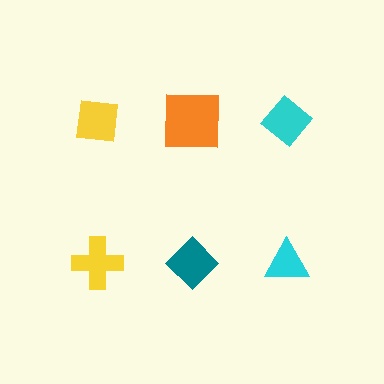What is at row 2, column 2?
A teal diamond.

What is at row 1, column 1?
A yellow square.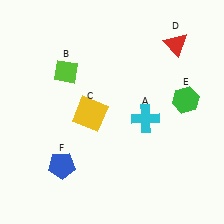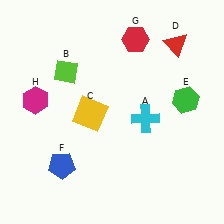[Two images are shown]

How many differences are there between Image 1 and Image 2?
There are 2 differences between the two images.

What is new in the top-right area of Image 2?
A red hexagon (G) was added in the top-right area of Image 2.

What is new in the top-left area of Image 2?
A magenta hexagon (H) was added in the top-left area of Image 2.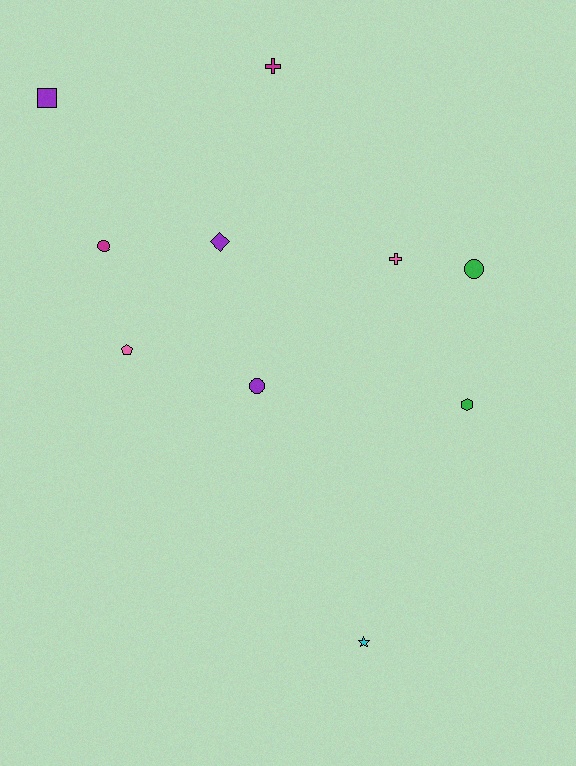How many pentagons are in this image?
There is 1 pentagon.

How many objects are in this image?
There are 10 objects.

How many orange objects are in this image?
There are no orange objects.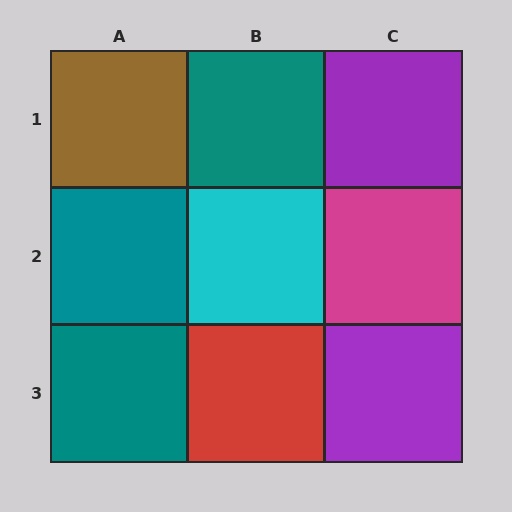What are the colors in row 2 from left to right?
Teal, cyan, magenta.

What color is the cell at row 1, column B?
Teal.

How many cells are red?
1 cell is red.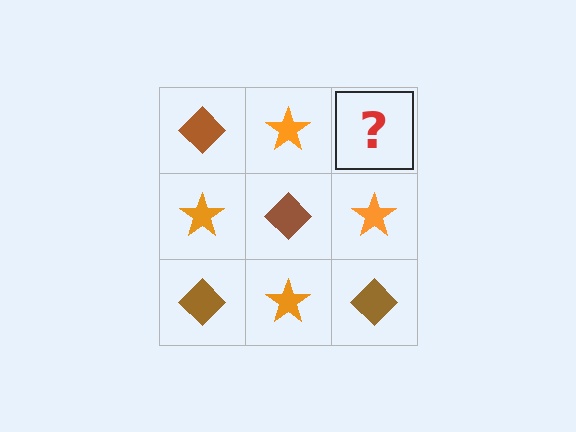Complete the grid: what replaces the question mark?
The question mark should be replaced with a brown diamond.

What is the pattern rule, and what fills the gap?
The rule is that it alternates brown diamond and orange star in a checkerboard pattern. The gap should be filled with a brown diamond.